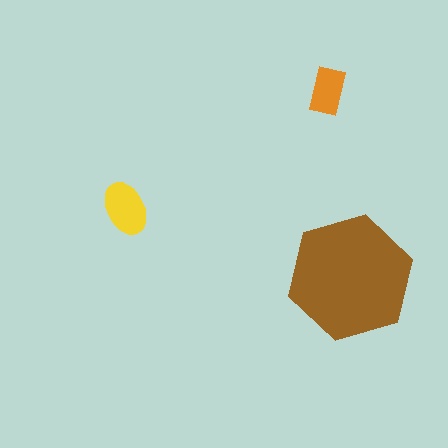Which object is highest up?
The orange rectangle is topmost.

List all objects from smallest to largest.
The orange rectangle, the yellow ellipse, the brown hexagon.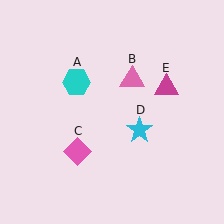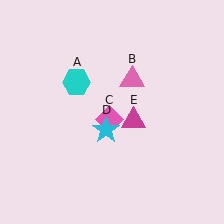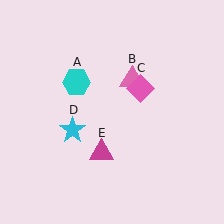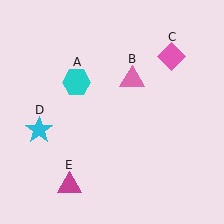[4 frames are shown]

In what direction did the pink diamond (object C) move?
The pink diamond (object C) moved up and to the right.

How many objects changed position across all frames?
3 objects changed position: pink diamond (object C), cyan star (object D), magenta triangle (object E).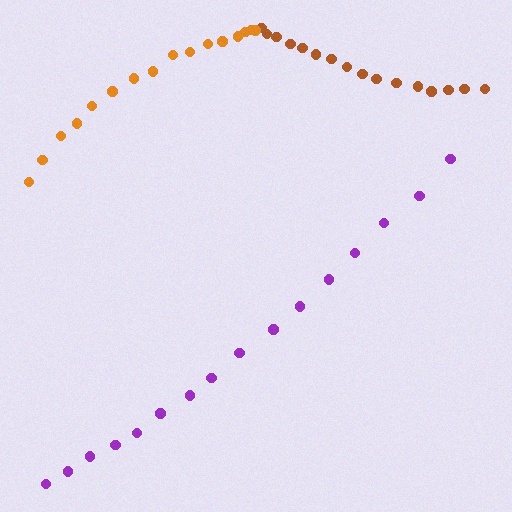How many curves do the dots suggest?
There are 3 distinct paths.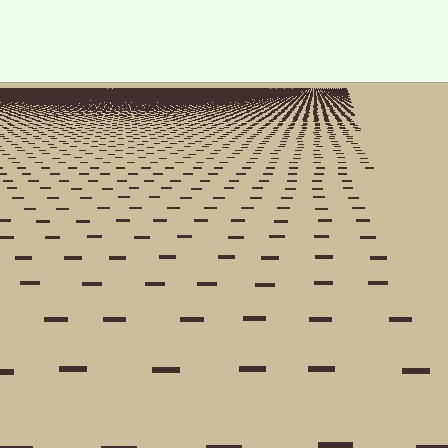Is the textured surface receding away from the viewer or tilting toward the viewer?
The surface is receding away from the viewer. Texture elements get smaller and denser toward the top.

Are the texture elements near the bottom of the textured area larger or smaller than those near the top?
Larger. Near the bottom, elements are closer to the viewer and appear at a bigger on-screen size.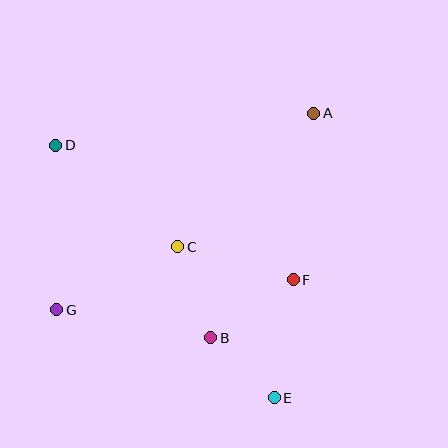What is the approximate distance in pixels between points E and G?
The distance between E and G is approximately 235 pixels.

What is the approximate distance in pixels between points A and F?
The distance between A and F is approximately 167 pixels.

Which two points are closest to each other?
Points B and E are closest to each other.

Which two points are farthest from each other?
Points D and E are farthest from each other.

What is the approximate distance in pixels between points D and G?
The distance between D and G is approximately 164 pixels.